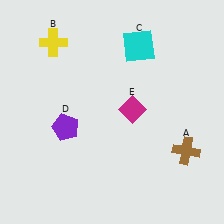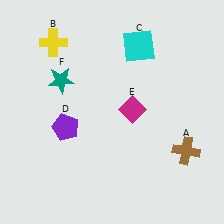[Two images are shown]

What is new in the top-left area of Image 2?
A teal star (F) was added in the top-left area of Image 2.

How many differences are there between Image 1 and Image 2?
There is 1 difference between the two images.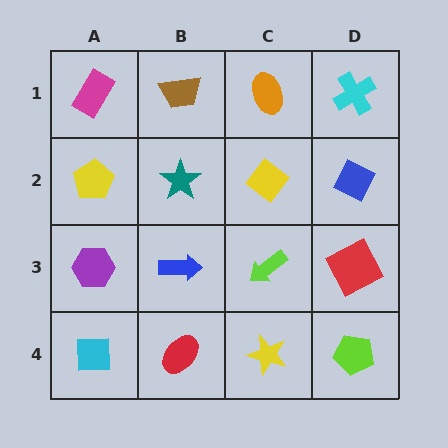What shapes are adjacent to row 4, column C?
A lime arrow (row 3, column C), a red ellipse (row 4, column B), a lime pentagon (row 4, column D).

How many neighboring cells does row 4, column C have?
3.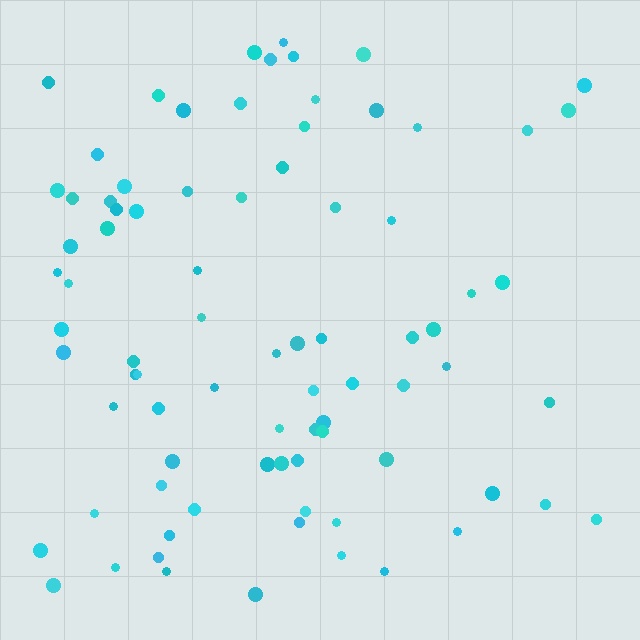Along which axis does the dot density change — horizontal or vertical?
Horizontal.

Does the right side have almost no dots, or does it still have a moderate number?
Still a moderate number, just noticeably fewer than the left.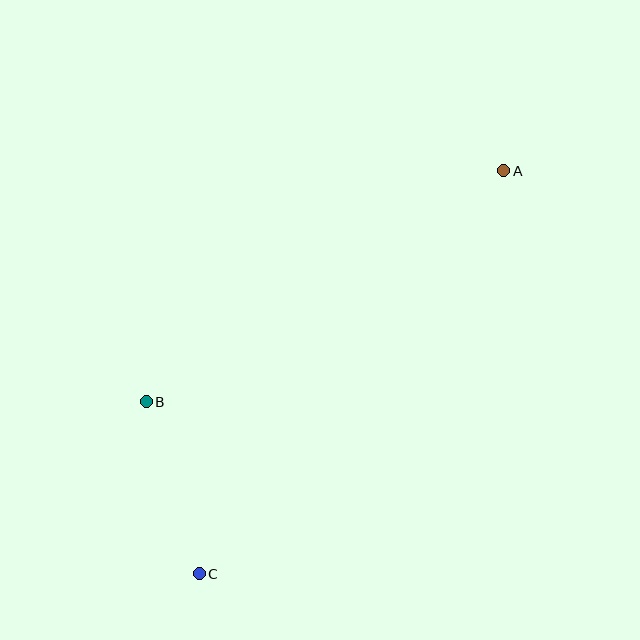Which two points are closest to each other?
Points B and C are closest to each other.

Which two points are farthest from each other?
Points A and C are farthest from each other.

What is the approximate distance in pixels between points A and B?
The distance between A and B is approximately 426 pixels.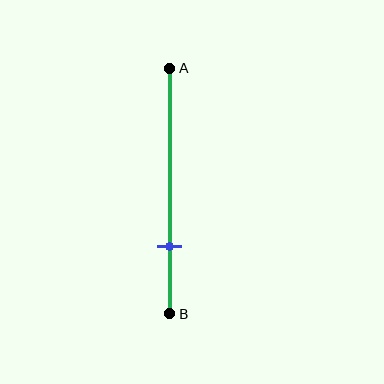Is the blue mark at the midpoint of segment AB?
No, the mark is at about 70% from A, not at the 50% midpoint.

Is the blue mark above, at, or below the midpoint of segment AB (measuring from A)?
The blue mark is below the midpoint of segment AB.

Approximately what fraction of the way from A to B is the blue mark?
The blue mark is approximately 70% of the way from A to B.